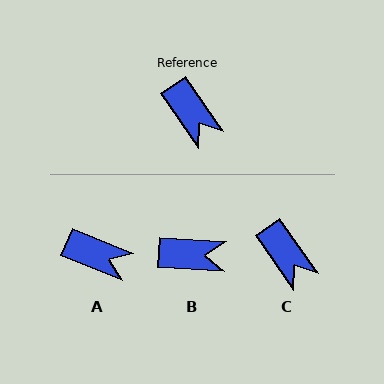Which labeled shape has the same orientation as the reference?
C.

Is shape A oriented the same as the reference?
No, it is off by about 33 degrees.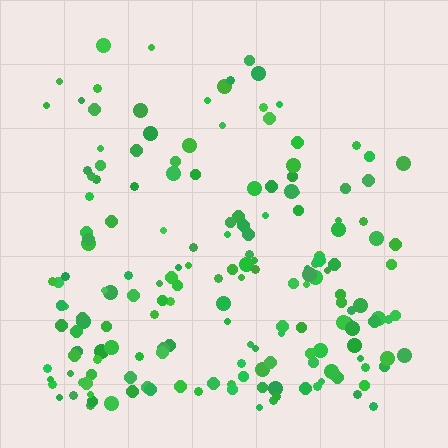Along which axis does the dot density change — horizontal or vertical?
Vertical.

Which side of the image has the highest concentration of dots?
The bottom.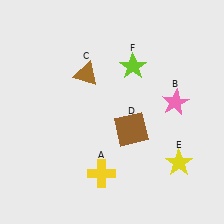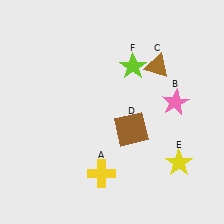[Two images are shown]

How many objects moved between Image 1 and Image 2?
1 object moved between the two images.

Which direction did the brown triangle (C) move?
The brown triangle (C) moved right.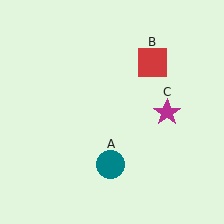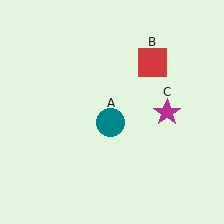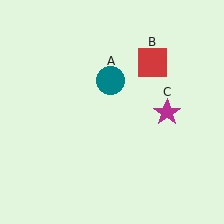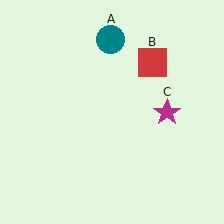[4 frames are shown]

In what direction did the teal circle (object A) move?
The teal circle (object A) moved up.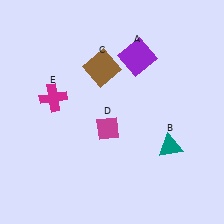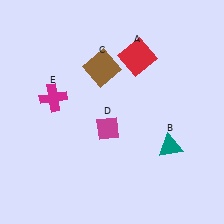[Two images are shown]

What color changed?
The square (A) changed from purple in Image 1 to red in Image 2.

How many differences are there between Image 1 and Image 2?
There is 1 difference between the two images.